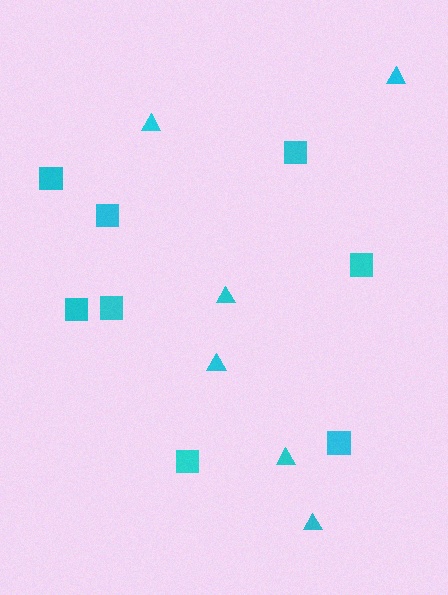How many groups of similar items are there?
There are 2 groups: one group of triangles (6) and one group of squares (8).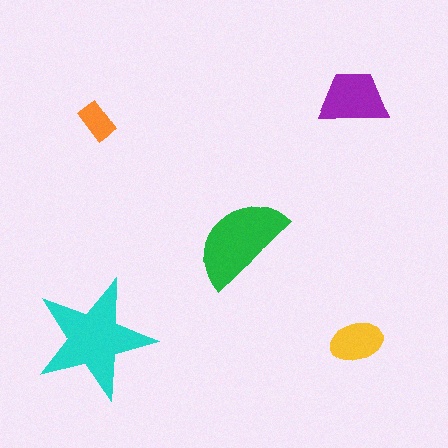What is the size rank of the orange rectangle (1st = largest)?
5th.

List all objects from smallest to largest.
The orange rectangle, the yellow ellipse, the purple trapezoid, the green semicircle, the cyan star.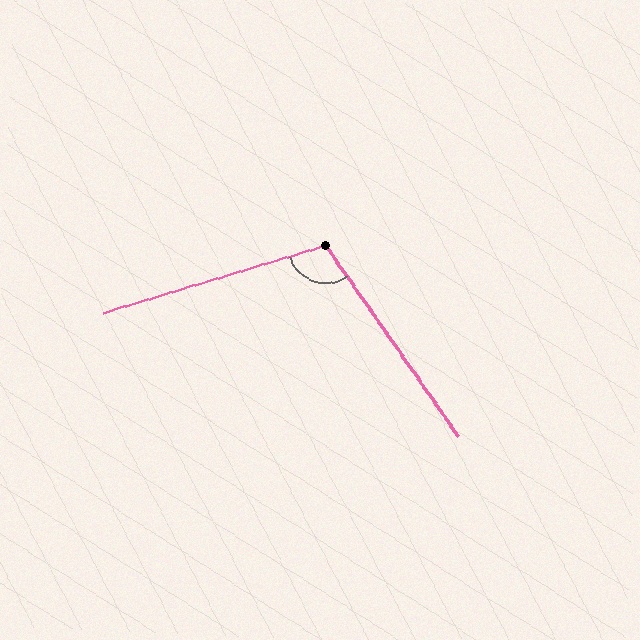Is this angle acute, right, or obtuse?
It is obtuse.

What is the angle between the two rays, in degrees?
Approximately 108 degrees.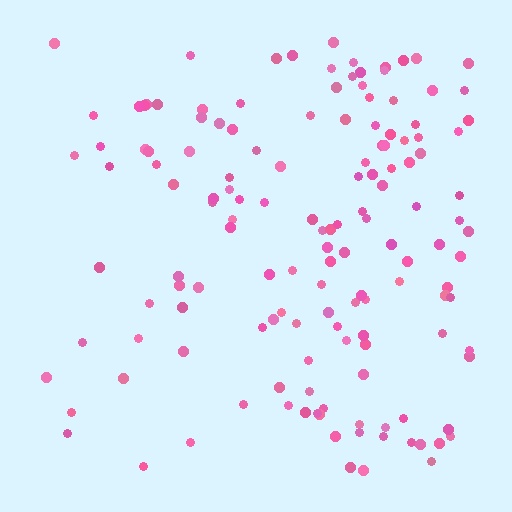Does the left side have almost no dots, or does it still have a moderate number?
Still a moderate number, just noticeably fewer than the right.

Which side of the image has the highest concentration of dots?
The right.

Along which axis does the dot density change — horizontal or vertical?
Horizontal.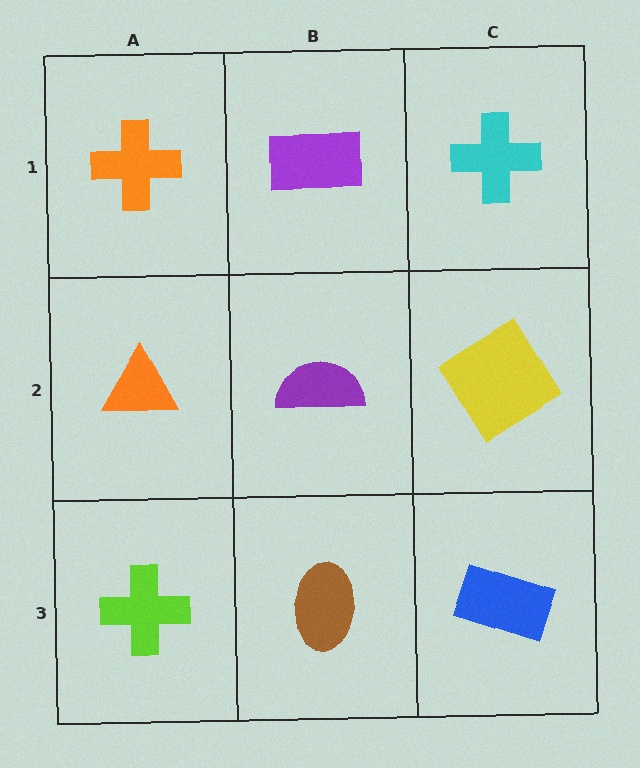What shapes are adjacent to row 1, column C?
A yellow diamond (row 2, column C), a purple rectangle (row 1, column B).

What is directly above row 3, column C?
A yellow diamond.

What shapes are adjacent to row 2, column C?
A cyan cross (row 1, column C), a blue rectangle (row 3, column C), a purple semicircle (row 2, column B).